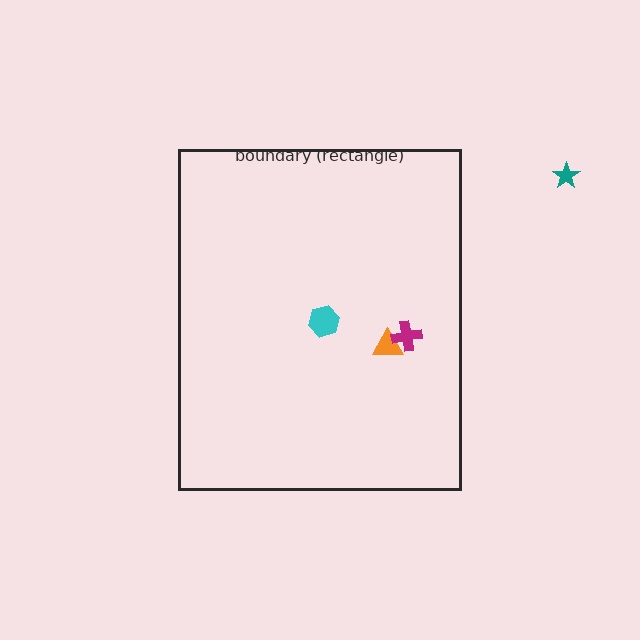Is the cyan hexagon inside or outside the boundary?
Inside.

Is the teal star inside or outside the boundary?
Outside.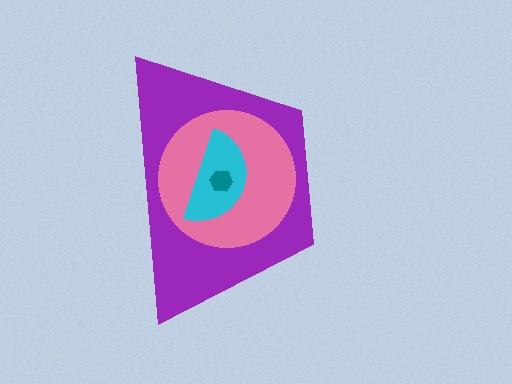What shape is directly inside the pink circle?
The cyan semicircle.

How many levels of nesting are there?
4.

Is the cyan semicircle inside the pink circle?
Yes.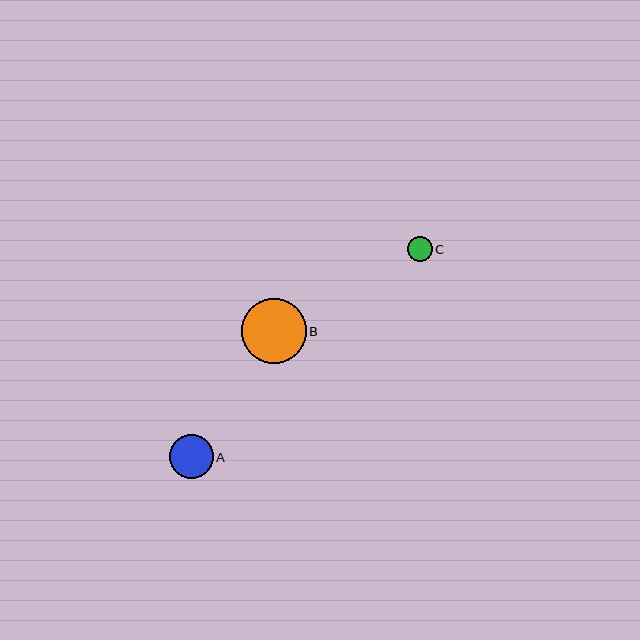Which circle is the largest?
Circle B is the largest with a size of approximately 65 pixels.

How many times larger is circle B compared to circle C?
Circle B is approximately 2.6 times the size of circle C.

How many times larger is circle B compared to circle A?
Circle B is approximately 1.5 times the size of circle A.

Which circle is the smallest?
Circle C is the smallest with a size of approximately 25 pixels.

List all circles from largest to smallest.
From largest to smallest: B, A, C.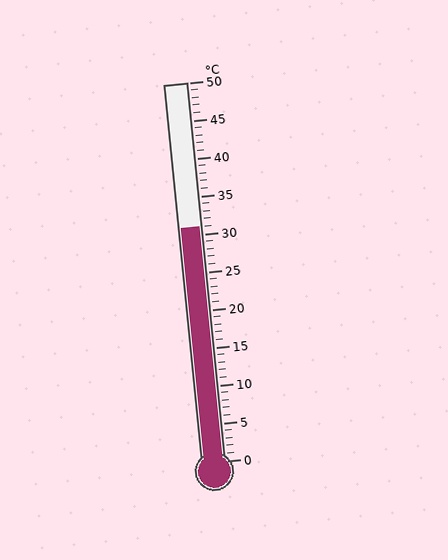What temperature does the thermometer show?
The thermometer shows approximately 31°C.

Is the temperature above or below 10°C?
The temperature is above 10°C.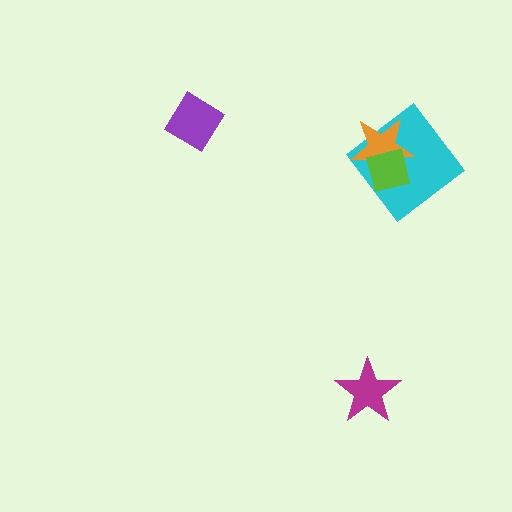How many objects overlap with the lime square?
2 objects overlap with the lime square.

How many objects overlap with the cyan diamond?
2 objects overlap with the cyan diamond.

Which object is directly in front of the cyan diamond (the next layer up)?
The orange star is directly in front of the cyan diamond.